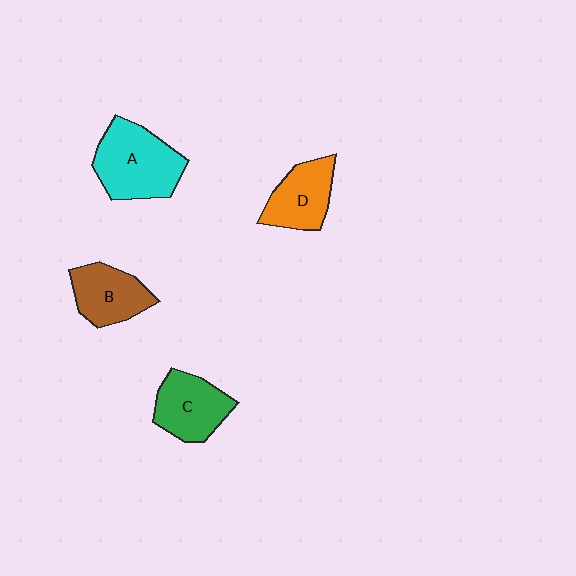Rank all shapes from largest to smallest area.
From largest to smallest: A (cyan), C (green), D (orange), B (brown).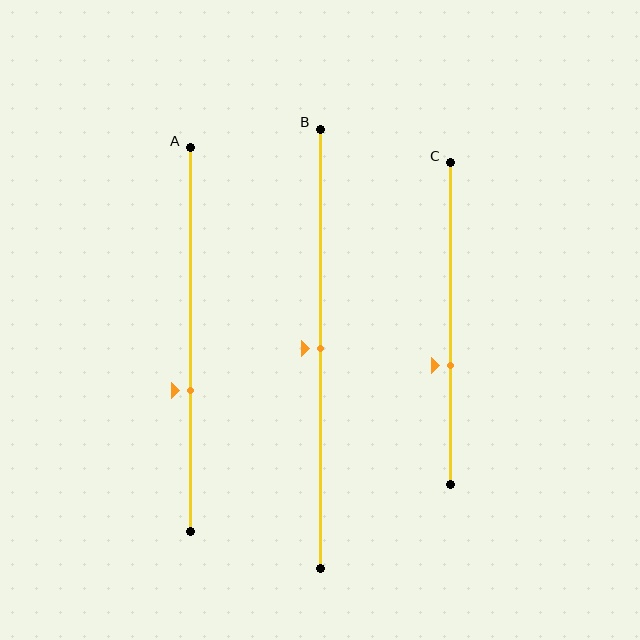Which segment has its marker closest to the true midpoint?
Segment B has its marker closest to the true midpoint.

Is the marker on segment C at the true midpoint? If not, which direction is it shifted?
No, the marker on segment C is shifted downward by about 13% of the segment length.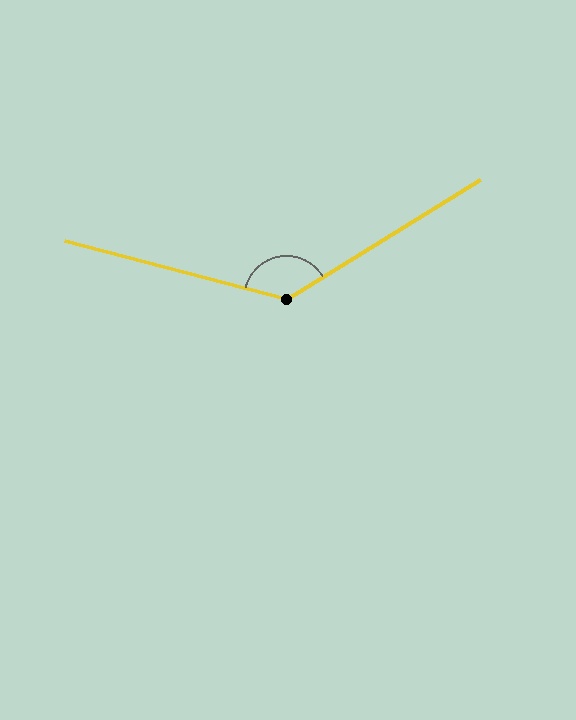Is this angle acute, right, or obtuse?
It is obtuse.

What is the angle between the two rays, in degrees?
Approximately 134 degrees.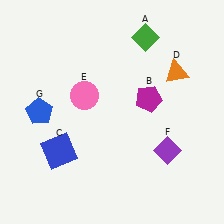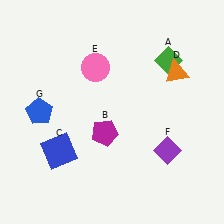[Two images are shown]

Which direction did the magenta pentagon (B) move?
The magenta pentagon (B) moved left.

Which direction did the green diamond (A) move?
The green diamond (A) moved down.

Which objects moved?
The objects that moved are: the green diamond (A), the magenta pentagon (B), the pink circle (E).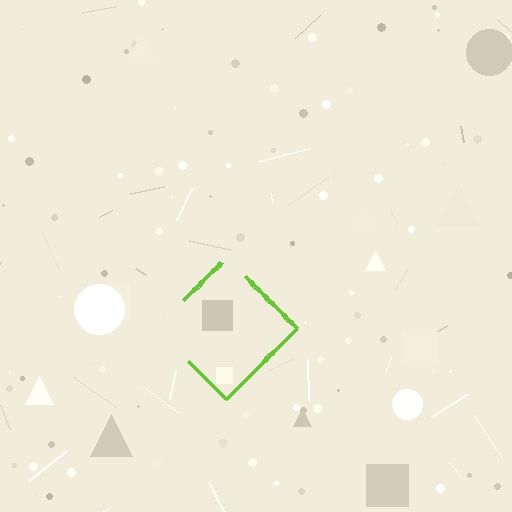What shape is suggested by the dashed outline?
The dashed outline suggests a diamond.